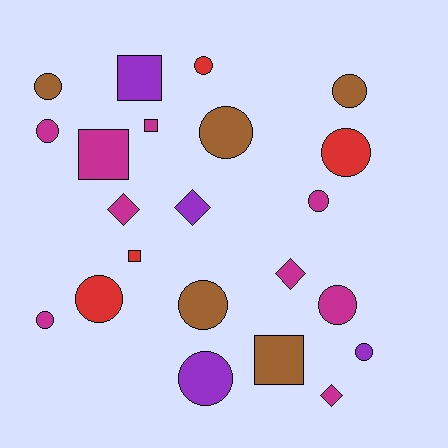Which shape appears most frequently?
Circle, with 13 objects.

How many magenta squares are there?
There are 2 magenta squares.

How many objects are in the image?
There are 22 objects.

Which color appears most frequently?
Magenta, with 9 objects.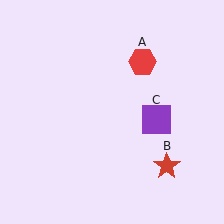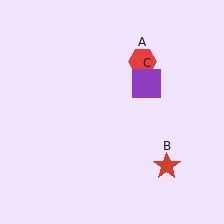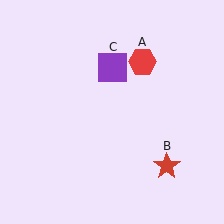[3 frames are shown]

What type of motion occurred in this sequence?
The purple square (object C) rotated counterclockwise around the center of the scene.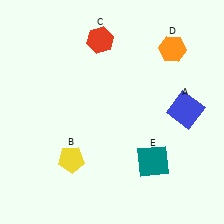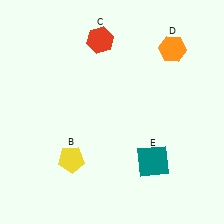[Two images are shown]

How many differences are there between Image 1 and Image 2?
There is 1 difference between the two images.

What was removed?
The blue square (A) was removed in Image 2.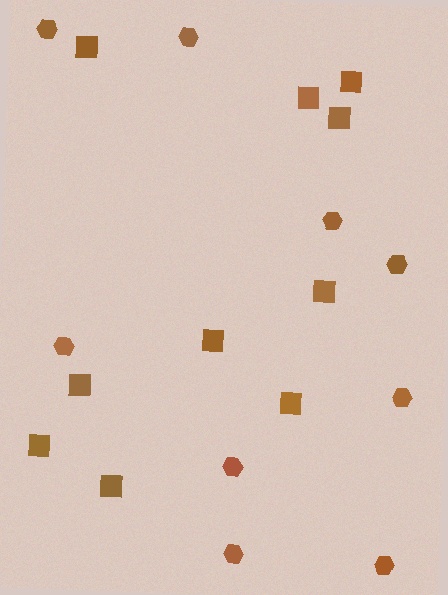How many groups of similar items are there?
There are 2 groups: one group of hexagons (9) and one group of squares (10).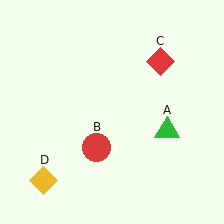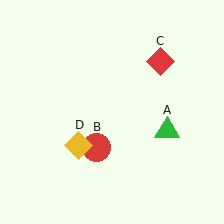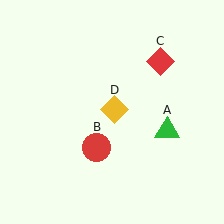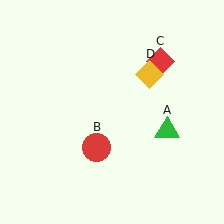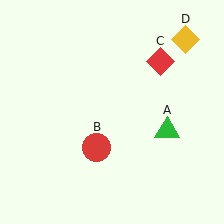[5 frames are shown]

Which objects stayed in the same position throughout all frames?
Green triangle (object A) and red circle (object B) and red diamond (object C) remained stationary.